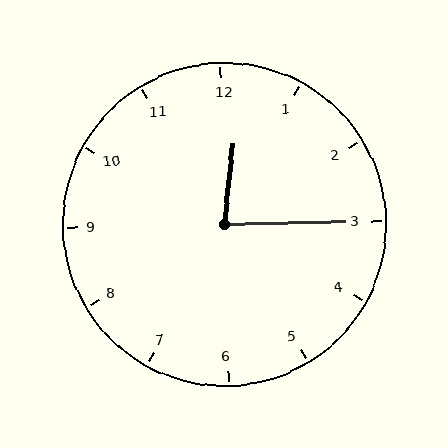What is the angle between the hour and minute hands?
Approximately 82 degrees.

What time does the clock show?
12:15.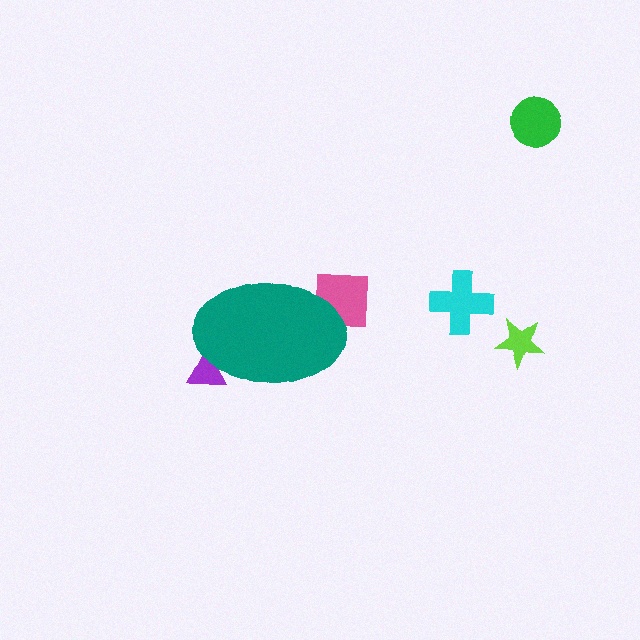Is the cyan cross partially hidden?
No, the cyan cross is fully visible.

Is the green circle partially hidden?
No, the green circle is fully visible.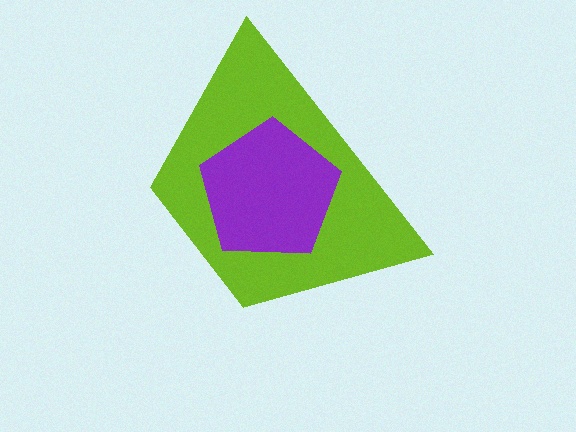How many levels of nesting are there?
2.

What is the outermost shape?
The lime trapezoid.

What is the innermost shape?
The purple pentagon.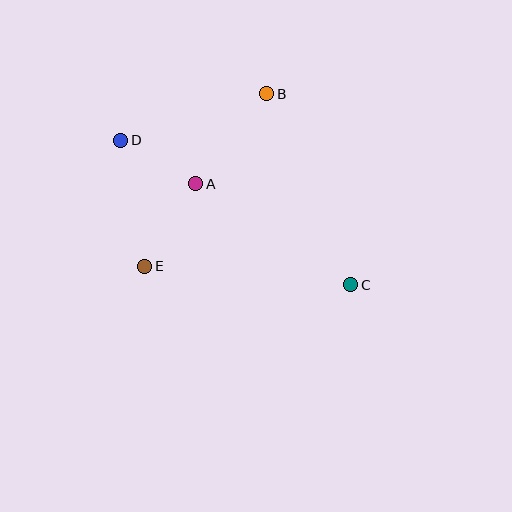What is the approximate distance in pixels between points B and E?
The distance between B and E is approximately 211 pixels.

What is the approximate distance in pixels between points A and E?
The distance between A and E is approximately 97 pixels.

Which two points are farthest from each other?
Points C and D are farthest from each other.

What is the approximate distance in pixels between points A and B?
The distance between A and B is approximately 115 pixels.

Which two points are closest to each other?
Points A and D are closest to each other.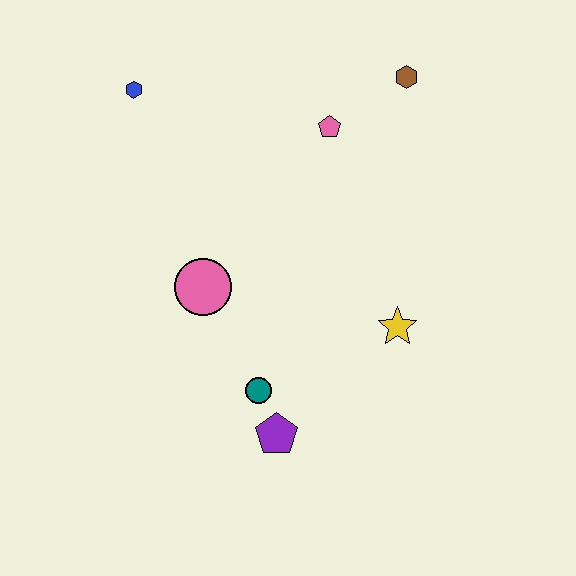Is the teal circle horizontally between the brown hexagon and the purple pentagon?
No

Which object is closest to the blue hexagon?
The pink pentagon is closest to the blue hexagon.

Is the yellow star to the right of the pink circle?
Yes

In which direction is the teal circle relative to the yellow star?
The teal circle is to the left of the yellow star.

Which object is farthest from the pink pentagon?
The purple pentagon is farthest from the pink pentagon.